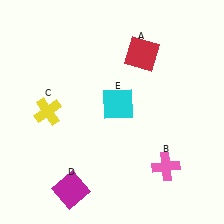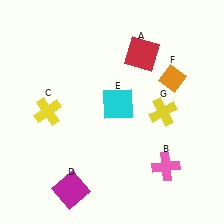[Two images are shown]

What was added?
An orange diamond (F), a yellow cross (G) were added in Image 2.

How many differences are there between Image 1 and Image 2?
There are 2 differences between the two images.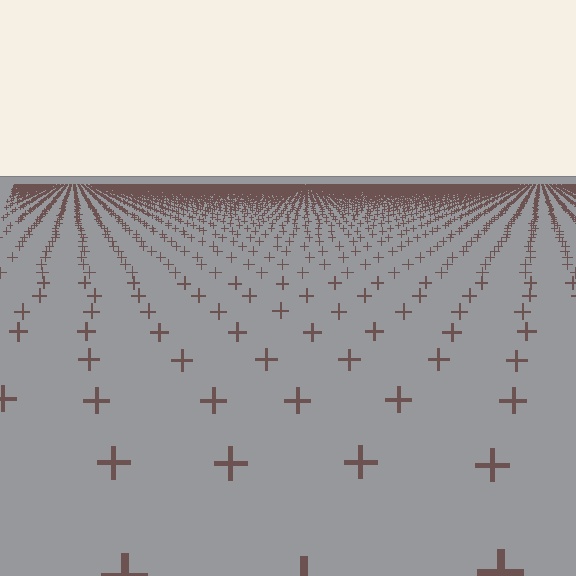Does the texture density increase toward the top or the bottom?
Density increases toward the top.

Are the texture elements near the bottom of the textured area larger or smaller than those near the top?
Larger. Near the bottom, elements are closer to the viewer and appear at a bigger on-screen size.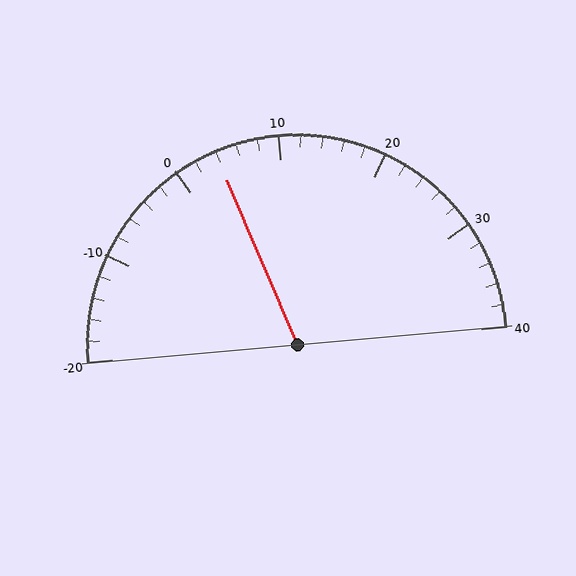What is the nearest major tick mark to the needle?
The nearest major tick mark is 0.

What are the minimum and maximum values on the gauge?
The gauge ranges from -20 to 40.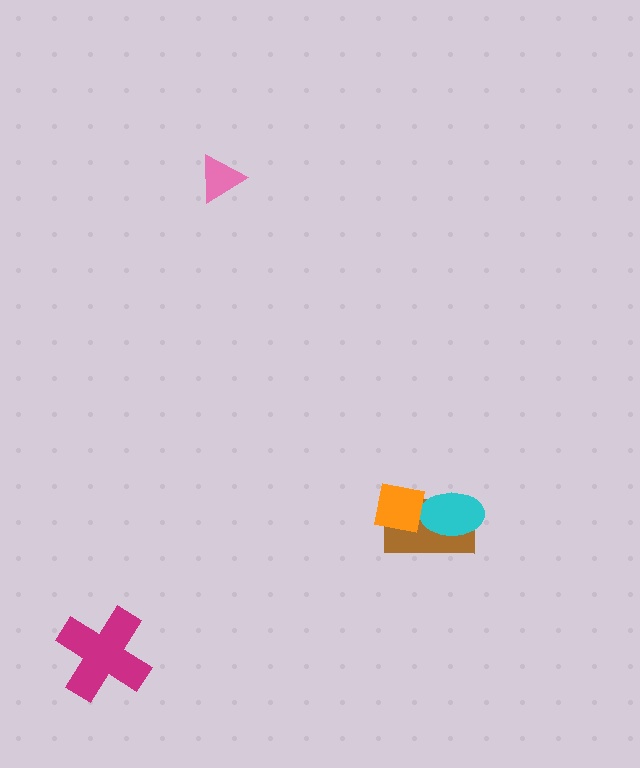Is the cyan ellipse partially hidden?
Yes, it is partially covered by another shape.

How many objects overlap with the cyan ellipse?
2 objects overlap with the cyan ellipse.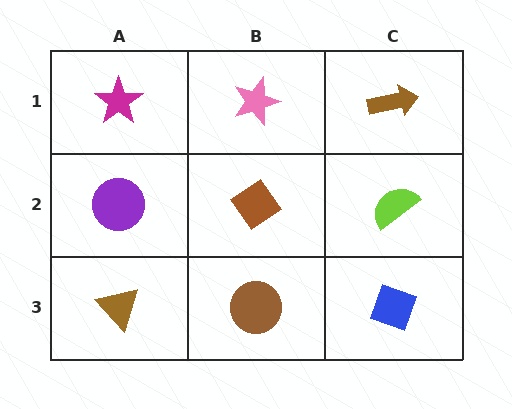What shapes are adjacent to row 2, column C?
A brown arrow (row 1, column C), a blue diamond (row 3, column C), a brown diamond (row 2, column B).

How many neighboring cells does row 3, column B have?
3.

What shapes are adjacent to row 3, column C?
A lime semicircle (row 2, column C), a brown circle (row 3, column B).